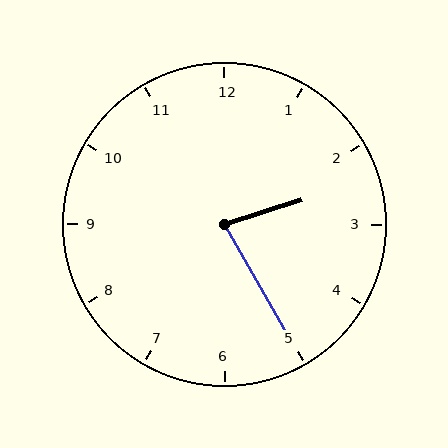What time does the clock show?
2:25.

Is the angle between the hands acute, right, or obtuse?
It is acute.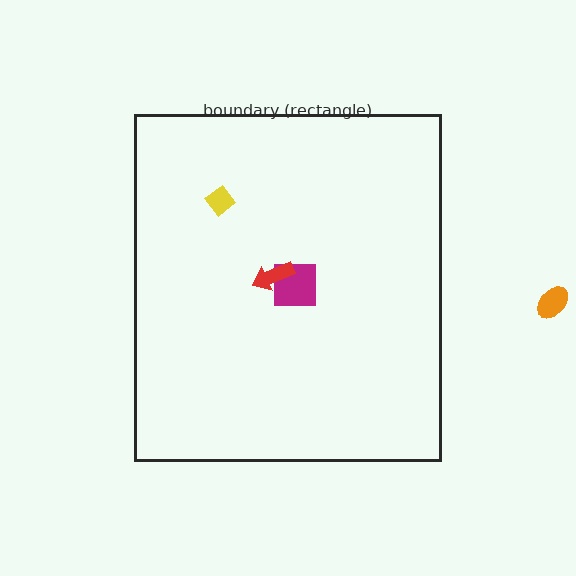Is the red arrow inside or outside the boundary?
Inside.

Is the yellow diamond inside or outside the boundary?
Inside.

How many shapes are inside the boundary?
3 inside, 1 outside.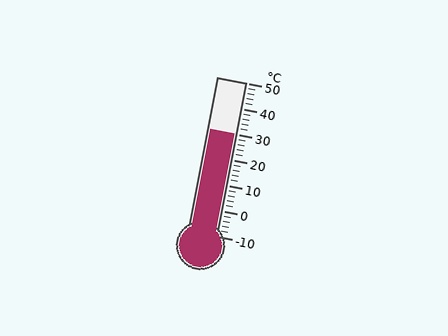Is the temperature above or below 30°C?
The temperature is at 30°C.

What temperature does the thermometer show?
The thermometer shows approximately 30°C.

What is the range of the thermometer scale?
The thermometer scale ranges from -10°C to 50°C.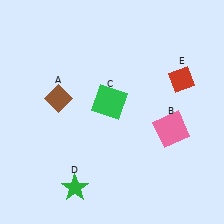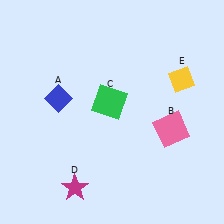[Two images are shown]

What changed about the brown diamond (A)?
In Image 1, A is brown. In Image 2, it changed to blue.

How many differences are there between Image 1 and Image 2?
There are 3 differences between the two images.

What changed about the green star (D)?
In Image 1, D is green. In Image 2, it changed to magenta.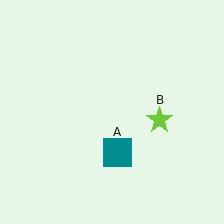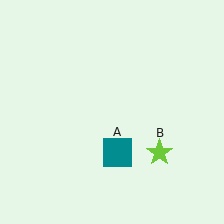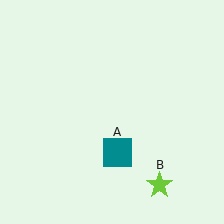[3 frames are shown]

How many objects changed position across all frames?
1 object changed position: lime star (object B).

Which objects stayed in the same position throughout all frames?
Teal square (object A) remained stationary.